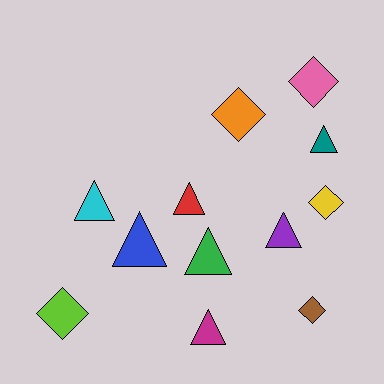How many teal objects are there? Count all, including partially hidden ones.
There is 1 teal object.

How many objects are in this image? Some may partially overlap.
There are 12 objects.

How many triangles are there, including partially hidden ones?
There are 7 triangles.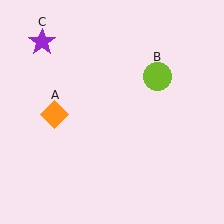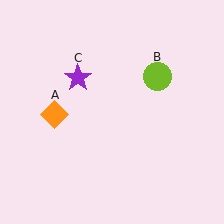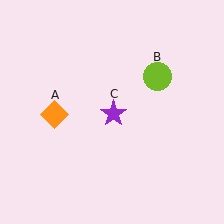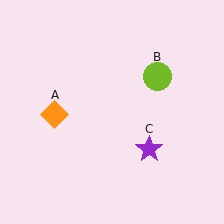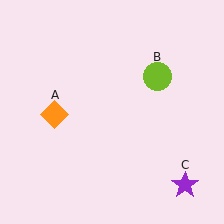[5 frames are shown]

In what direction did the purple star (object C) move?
The purple star (object C) moved down and to the right.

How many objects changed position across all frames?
1 object changed position: purple star (object C).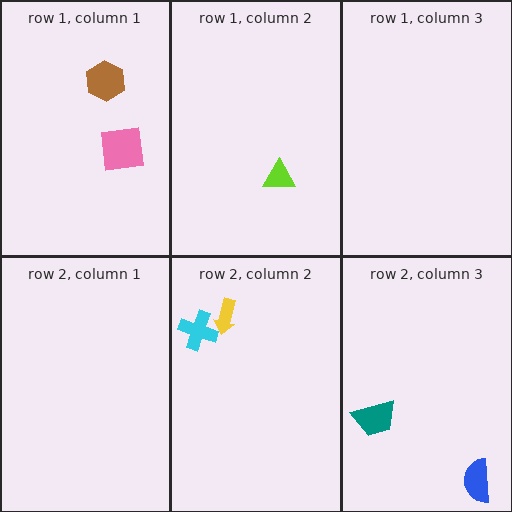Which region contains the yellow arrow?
The row 2, column 2 region.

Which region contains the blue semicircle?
The row 2, column 3 region.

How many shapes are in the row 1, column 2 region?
1.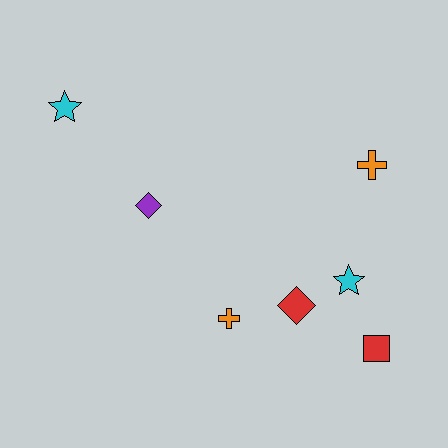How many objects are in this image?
There are 7 objects.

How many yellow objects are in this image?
There are no yellow objects.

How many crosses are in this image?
There are 2 crosses.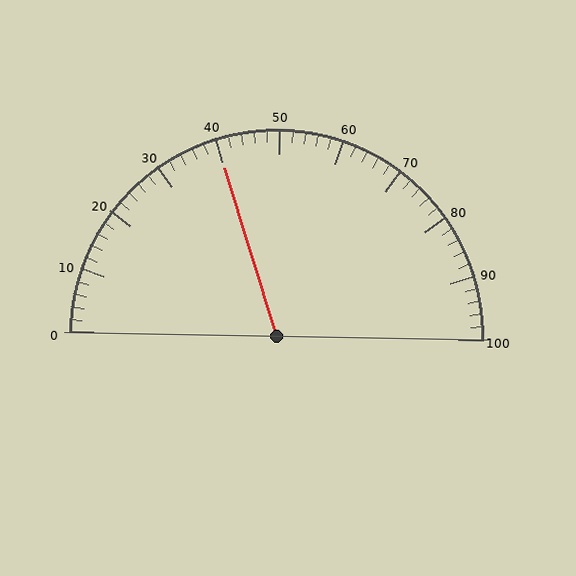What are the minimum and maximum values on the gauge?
The gauge ranges from 0 to 100.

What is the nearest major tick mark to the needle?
The nearest major tick mark is 40.